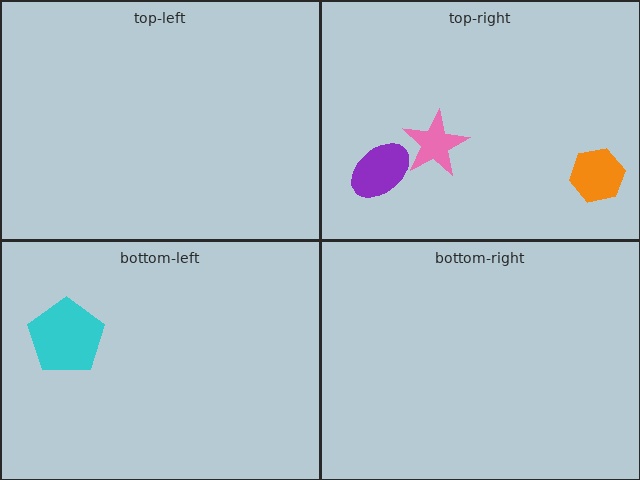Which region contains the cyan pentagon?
The bottom-left region.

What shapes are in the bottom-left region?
The cyan pentagon.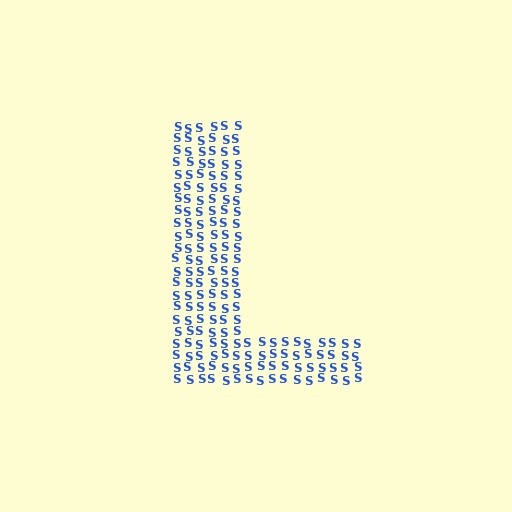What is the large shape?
The large shape is the letter L.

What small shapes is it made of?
It is made of small letter S's.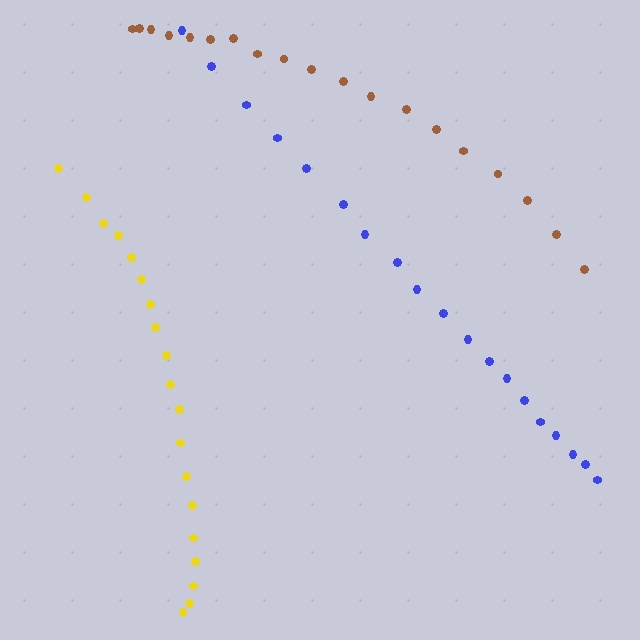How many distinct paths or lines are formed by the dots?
There are 3 distinct paths.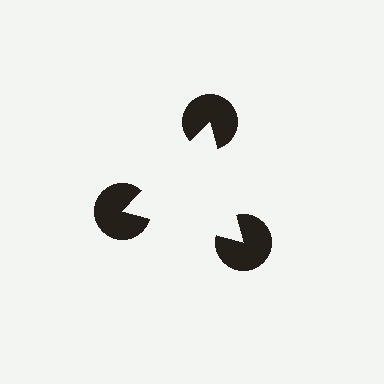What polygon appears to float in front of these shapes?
An illusory triangle — its edges are inferred from the aligned wedge cuts in the pac-man discs, not physically drawn.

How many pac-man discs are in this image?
There are 3 — one at each vertex of the illusory triangle.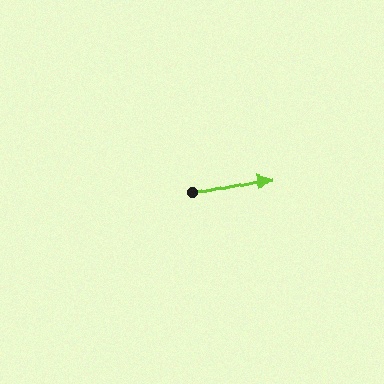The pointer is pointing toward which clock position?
Roughly 3 o'clock.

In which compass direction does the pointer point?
East.